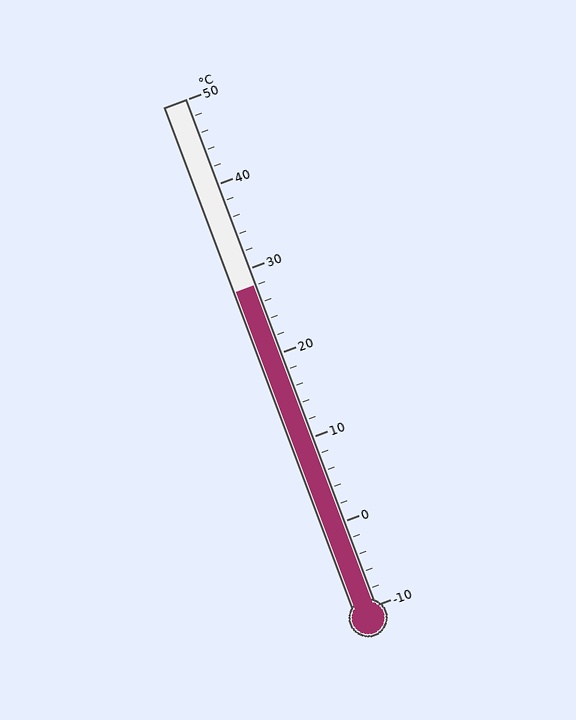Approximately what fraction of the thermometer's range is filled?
The thermometer is filled to approximately 65% of its range.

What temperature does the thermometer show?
The thermometer shows approximately 28°C.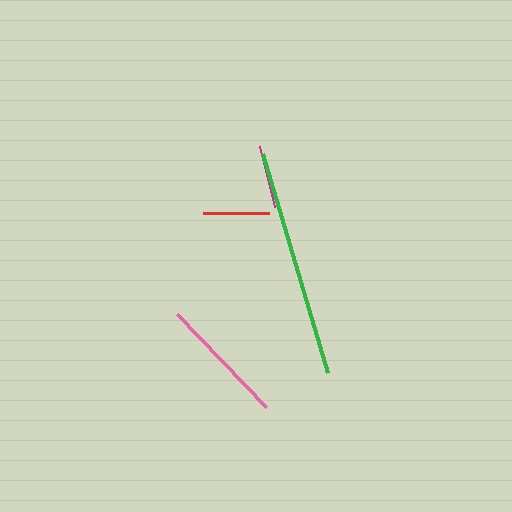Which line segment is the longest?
The green line is the longest at approximately 229 pixels.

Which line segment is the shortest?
The magenta line is the shortest at approximately 63 pixels.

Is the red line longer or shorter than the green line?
The green line is longer than the red line.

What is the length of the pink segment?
The pink segment is approximately 129 pixels long.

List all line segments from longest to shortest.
From longest to shortest: green, pink, red, magenta.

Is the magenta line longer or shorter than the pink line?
The pink line is longer than the magenta line.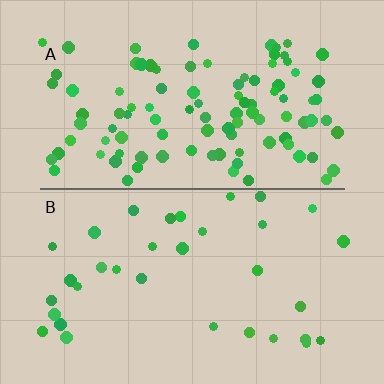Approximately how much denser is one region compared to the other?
Approximately 3.0× — region A over region B.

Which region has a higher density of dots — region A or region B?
A (the top).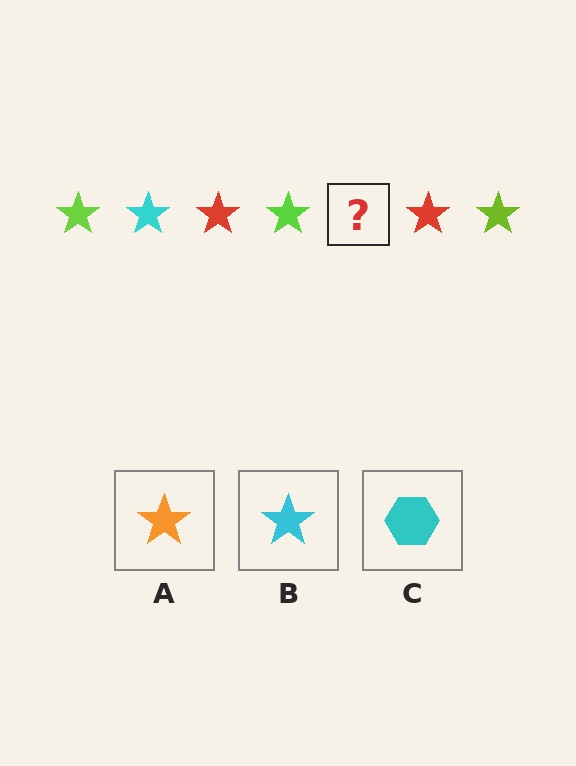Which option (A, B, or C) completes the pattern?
B.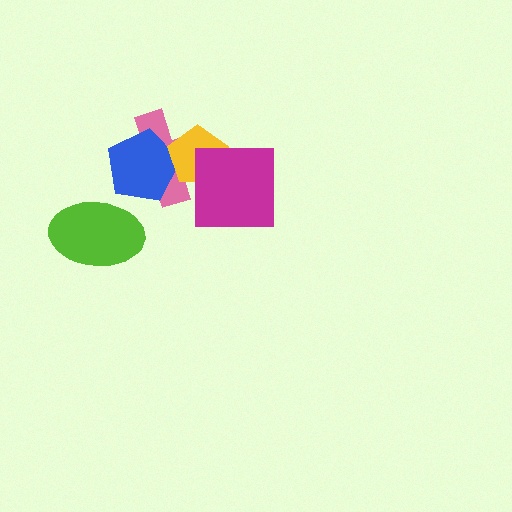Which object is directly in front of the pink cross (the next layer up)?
The blue pentagon is directly in front of the pink cross.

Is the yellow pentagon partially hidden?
Yes, it is partially covered by another shape.